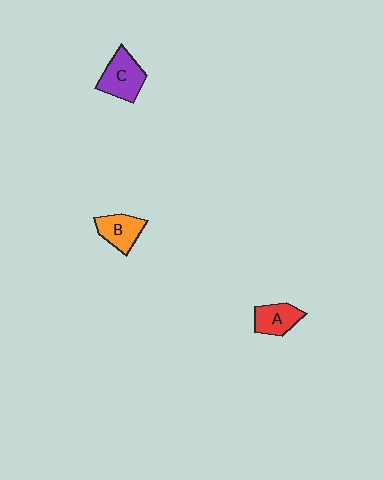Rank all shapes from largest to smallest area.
From largest to smallest: C (purple), B (orange), A (red).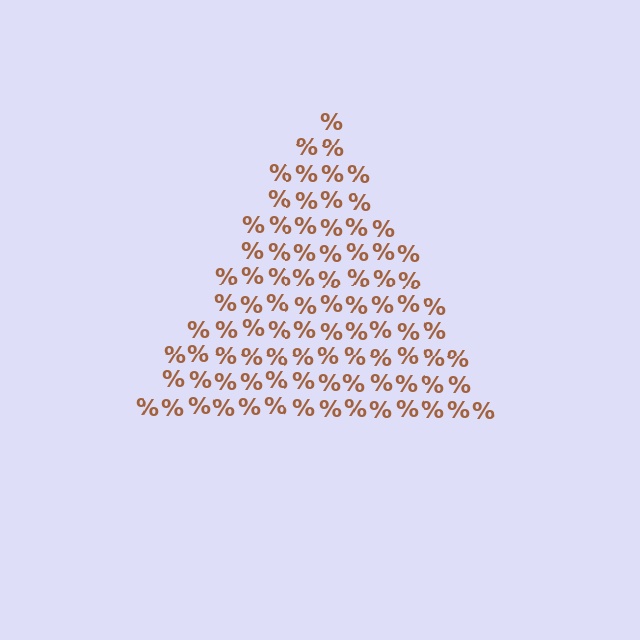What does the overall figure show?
The overall figure shows a triangle.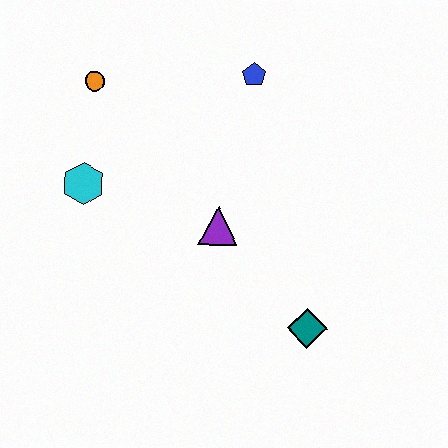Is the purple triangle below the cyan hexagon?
Yes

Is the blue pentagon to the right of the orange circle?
Yes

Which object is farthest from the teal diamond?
The orange circle is farthest from the teal diamond.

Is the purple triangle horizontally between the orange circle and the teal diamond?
Yes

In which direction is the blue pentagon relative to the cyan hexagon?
The blue pentagon is to the right of the cyan hexagon.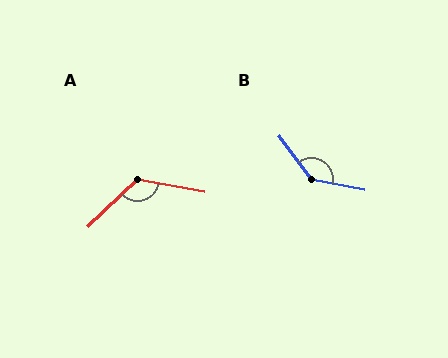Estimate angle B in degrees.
Approximately 138 degrees.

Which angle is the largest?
B, at approximately 138 degrees.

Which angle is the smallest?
A, at approximately 125 degrees.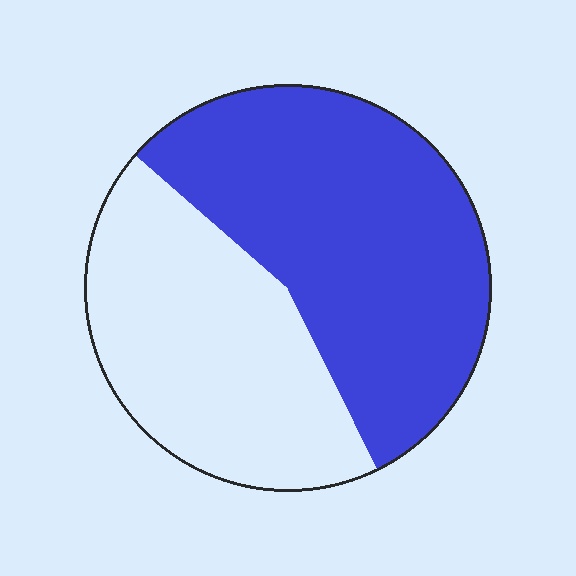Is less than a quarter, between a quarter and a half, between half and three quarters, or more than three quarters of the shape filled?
Between half and three quarters.